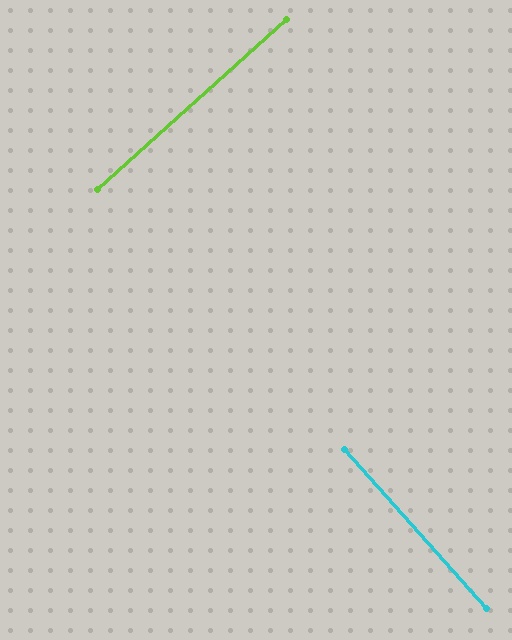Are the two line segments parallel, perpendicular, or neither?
Perpendicular — they meet at approximately 90°.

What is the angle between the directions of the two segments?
Approximately 90 degrees.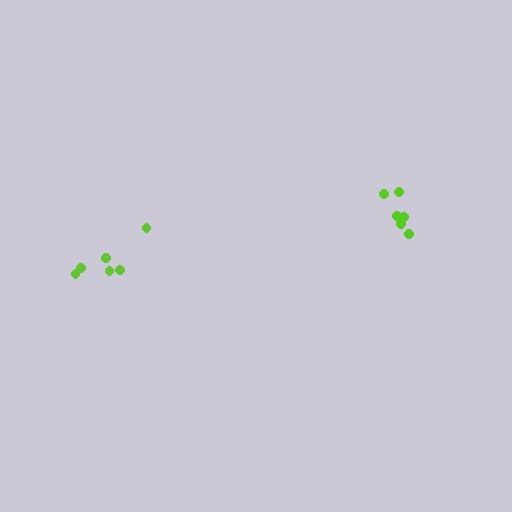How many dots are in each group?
Group 1: 6 dots, Group 2: 6 dots (12 total).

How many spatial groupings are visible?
There are 2 spatial groupings.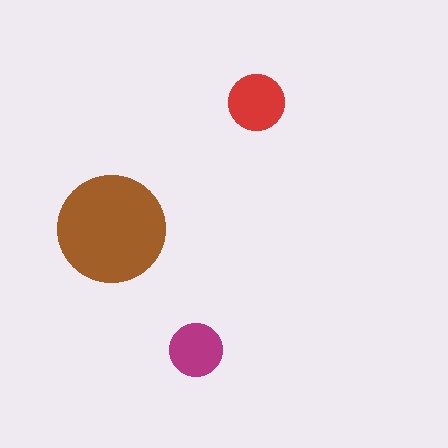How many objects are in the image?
There are 3 objects in the image.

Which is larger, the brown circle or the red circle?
The brown one.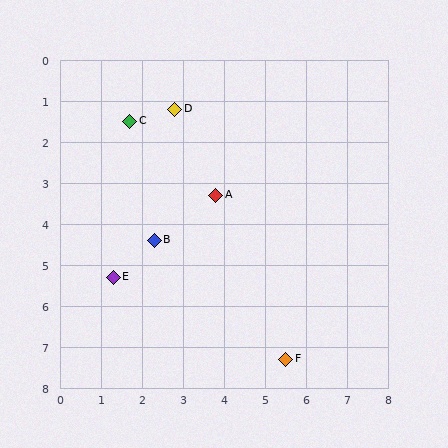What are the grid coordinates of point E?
Point E is at approximately (1.3, 5.3).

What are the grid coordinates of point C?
Point C is at approximately (1.7, 1.5).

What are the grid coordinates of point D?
Point D is at approximately (2.8, 1.2).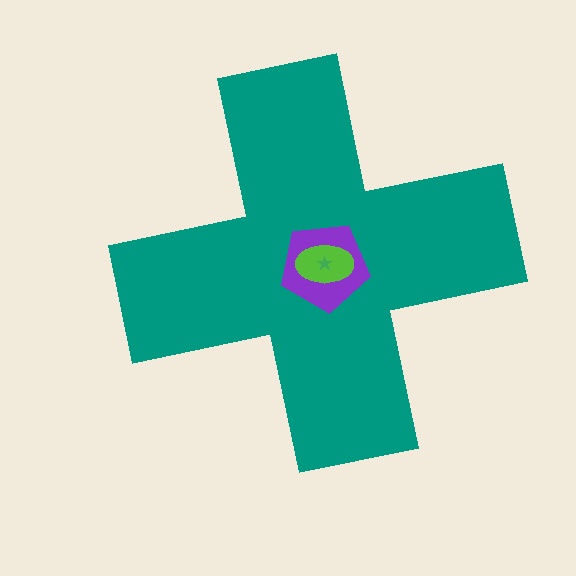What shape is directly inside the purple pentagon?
The lime ellipse.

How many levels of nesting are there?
4.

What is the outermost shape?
The teal cross.